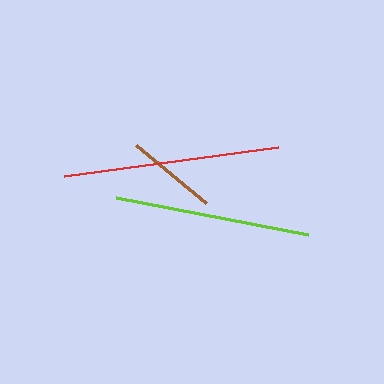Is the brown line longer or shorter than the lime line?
The lime line is longer than the brown line.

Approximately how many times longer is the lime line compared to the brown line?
The lime line is approximately 2.2 times the length of the brown line.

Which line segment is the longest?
The red line is the longest at approximately 216 pixels.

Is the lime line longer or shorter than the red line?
The red line is longer than the lime line.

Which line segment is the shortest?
The brown line is the shortest at approximately 91 pixels.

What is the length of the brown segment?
The brown segment is approximately 91 pixels long.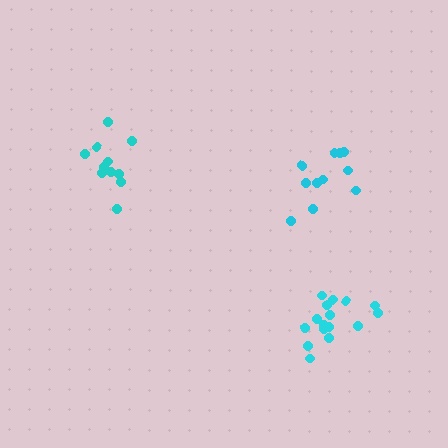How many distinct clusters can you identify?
There are 3 distinct clusters.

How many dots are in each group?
Group 1: 11 dots, Group 2: 11 dots, Group 3: 16 dots (38 total).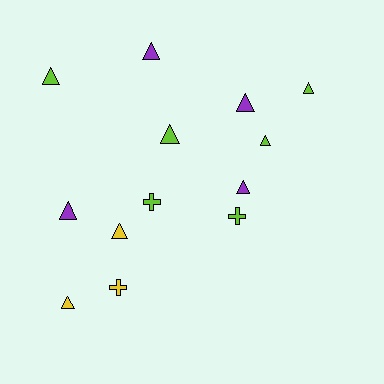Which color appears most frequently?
Lime, with 6 objects.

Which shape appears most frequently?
Triangle, with 10 objects.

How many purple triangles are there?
There are 4 purple triangles.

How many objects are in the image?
There are 13 objects.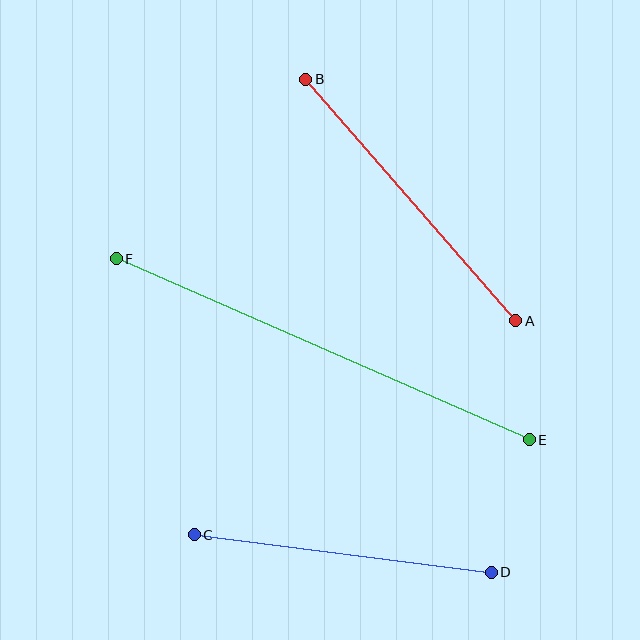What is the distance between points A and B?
The distance is approximately 320 pixels.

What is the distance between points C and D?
The distance is approximately 299 pixels.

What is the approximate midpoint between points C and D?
The midpoint is at approximately (343, 554) pixels.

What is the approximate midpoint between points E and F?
The midpoint is at approximately (323, 349) pixels.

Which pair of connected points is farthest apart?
Points E and F are farthest apart.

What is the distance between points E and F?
The distance is approximately 451 pixels.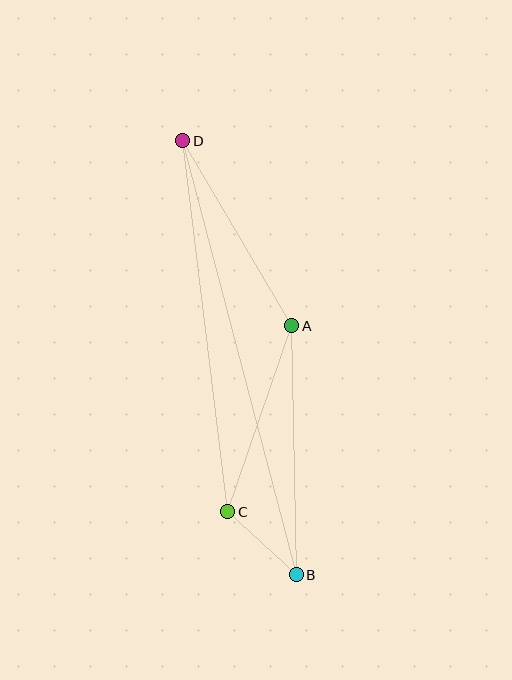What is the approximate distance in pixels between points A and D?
The distance between A and D is approximately 215 pixels.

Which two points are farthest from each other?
Points B and D are farthest from each other.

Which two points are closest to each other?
Points B and C are closest to each other.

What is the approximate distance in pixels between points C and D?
The distance between C and D is approximately 374 pixels.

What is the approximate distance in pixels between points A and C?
The distance between A and C is approximately 196 pixels.